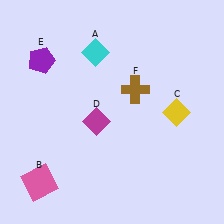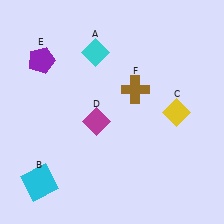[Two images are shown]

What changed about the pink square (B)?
In Image 1, B is pink. In Image 2, it changed to cyan.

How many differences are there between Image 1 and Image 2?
There is 1 difference between the two images.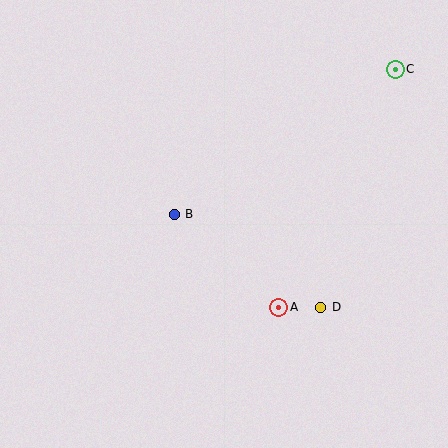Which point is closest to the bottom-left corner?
Point B is closest to the bottom-left corner.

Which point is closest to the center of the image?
Point B at (174, 214) is closest to the center.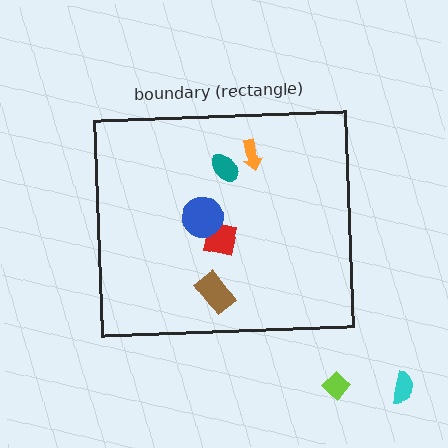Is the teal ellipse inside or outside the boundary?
Inside.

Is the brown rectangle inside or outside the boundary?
Inside.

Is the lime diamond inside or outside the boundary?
Outside.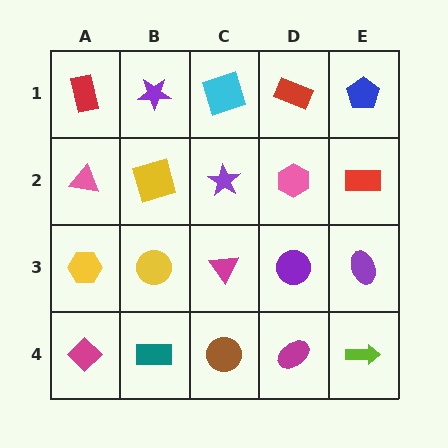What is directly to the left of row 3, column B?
A yellow hexagon.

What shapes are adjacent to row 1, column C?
A purple star (row 2, column C), a purple star (row 1, column B), a red rectangle (row 1, column D).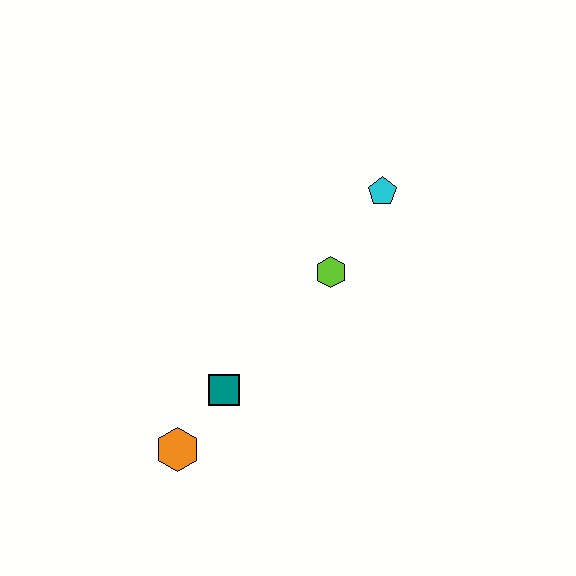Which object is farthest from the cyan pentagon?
The orange hexagon is farthest from the cyan pentagon.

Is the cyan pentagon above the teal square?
Yes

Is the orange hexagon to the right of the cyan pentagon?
No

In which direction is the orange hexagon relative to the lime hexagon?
The orange hexagon is below the lime hexagon.